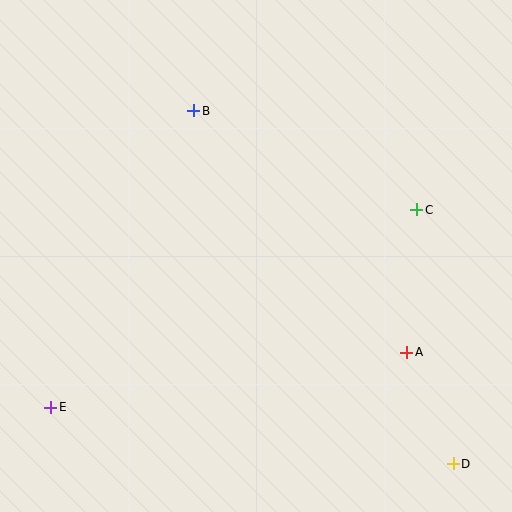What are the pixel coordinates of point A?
Point A is at (407, 352).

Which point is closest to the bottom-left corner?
Point E is closest to the bottom-left corner.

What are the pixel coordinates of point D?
Point D is at (453, 464).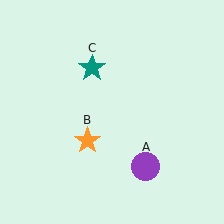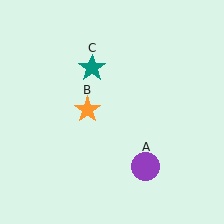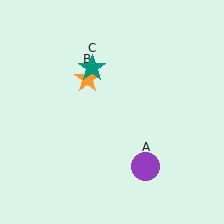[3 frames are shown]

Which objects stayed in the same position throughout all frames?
Purple circle (object A) and teal star (object C) remained stationary.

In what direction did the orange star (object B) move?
The orange star (object B) moved up.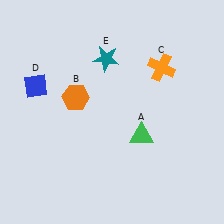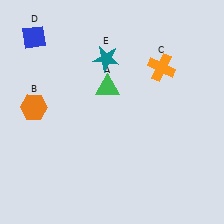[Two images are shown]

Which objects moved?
The objects that moved are: the green triangle (A), the orange hexagon (B), the blue diamond (D).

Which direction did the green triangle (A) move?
The green triangle (A) moved up.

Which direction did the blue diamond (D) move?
The blue diamond (D) moved up.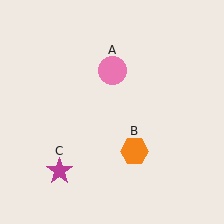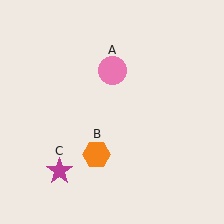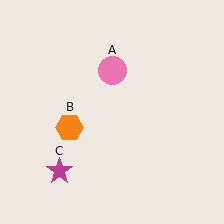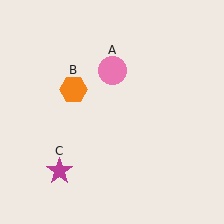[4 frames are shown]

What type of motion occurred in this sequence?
The orange hexagon (object B) rotated clockwise around the center of the scene.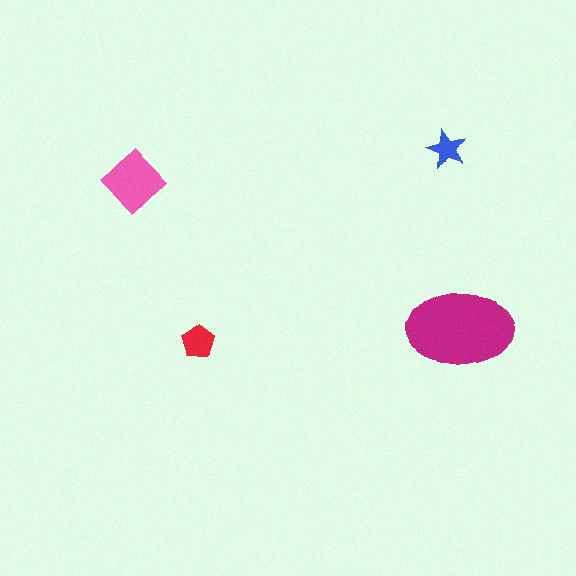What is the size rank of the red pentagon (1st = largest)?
3rd.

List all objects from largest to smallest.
The magenta ellipse, the pink diamond, the red pentagon, the blue star.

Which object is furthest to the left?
The pink diamond is leftmost.